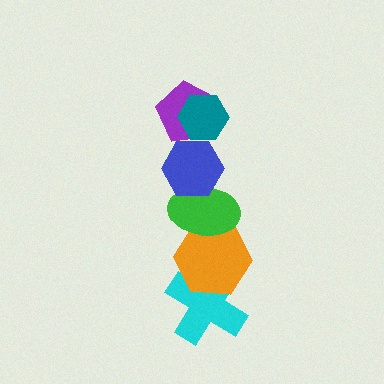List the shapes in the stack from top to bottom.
From top to bottom: the teal hexagon, the purple pentagon, the blue hexagon, the green ellipse, the orange hexagon, the cyan cross.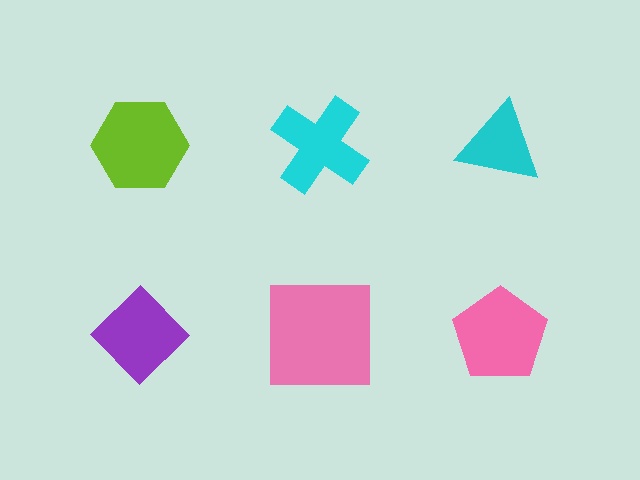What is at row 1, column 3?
A cyan triangle.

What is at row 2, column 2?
A pink square.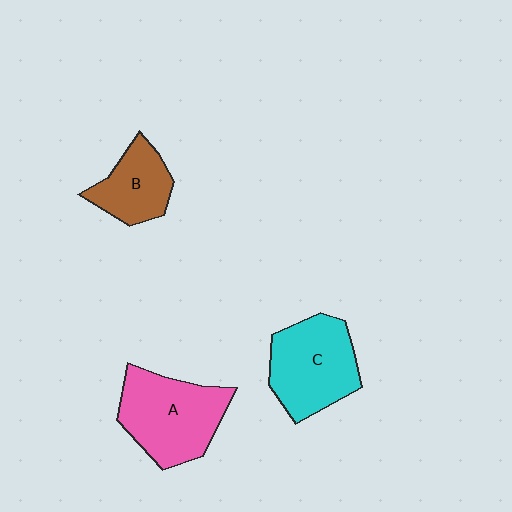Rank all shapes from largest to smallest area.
From largest to smallest: A (pink), C (cyan), B (brown).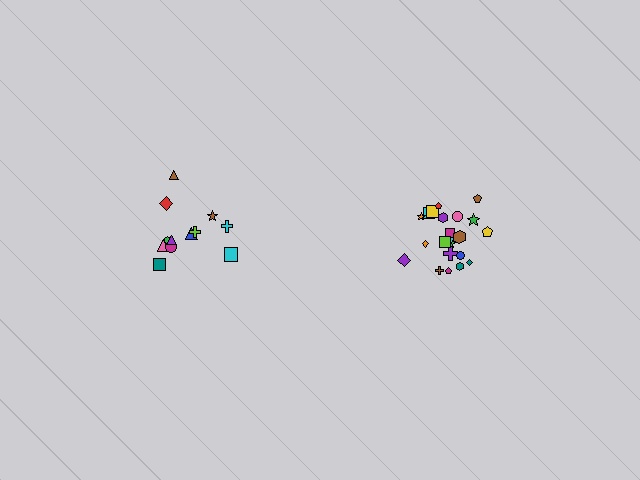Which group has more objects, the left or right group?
The right group.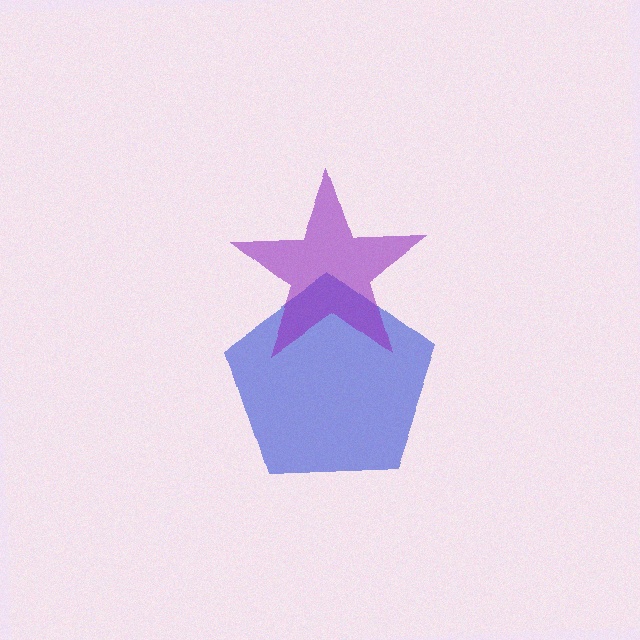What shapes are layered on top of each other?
The layered shapes are: a blue pentagon, a purple star.